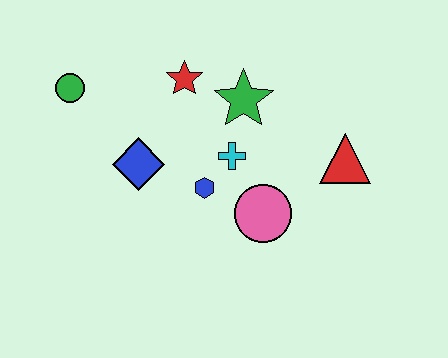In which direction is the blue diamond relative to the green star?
The blue diamond is to the left of the green star.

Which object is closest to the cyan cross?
The blue hexagon is closest to the cyan cross.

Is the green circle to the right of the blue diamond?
No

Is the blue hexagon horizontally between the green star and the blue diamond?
Yes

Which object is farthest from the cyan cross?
The green circle is farthest from the cyan cross.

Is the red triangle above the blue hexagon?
Yes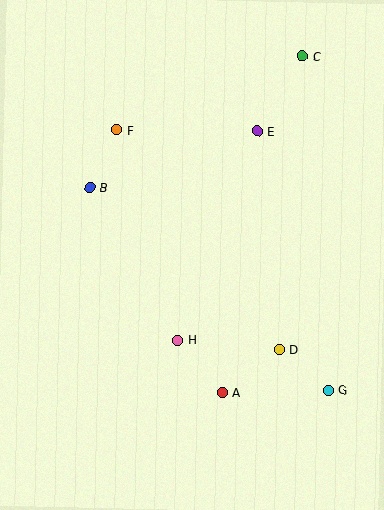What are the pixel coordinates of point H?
Point H is at (178, 340).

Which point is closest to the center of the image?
Point H at (178, 340) is closest to the center.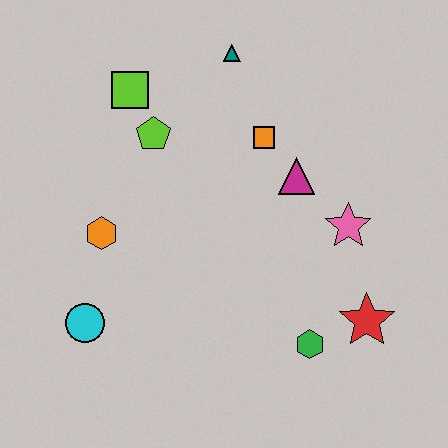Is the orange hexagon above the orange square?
No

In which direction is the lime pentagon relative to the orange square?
The lime pentagon is to the left of the orange square.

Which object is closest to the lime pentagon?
The lime square is closest to the lime pentagon.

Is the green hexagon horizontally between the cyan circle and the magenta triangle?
No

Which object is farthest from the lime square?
The red star is farthest from the lime square.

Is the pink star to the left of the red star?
Yes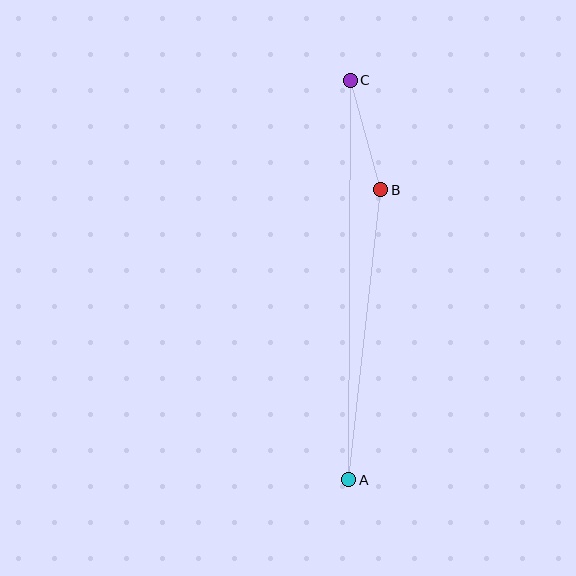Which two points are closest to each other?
Points B and C are closest to each other.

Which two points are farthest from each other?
Points A and C are farthest from each other.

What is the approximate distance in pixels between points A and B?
The distance between A and B is approximately 291 pixels.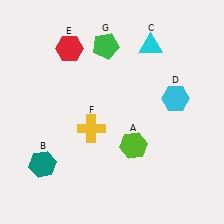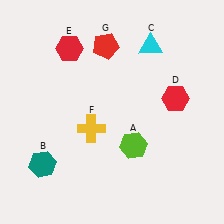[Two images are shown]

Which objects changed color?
D changed from cyan to red. G changed from green to red.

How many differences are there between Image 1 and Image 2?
There are 2 differences between the two images.